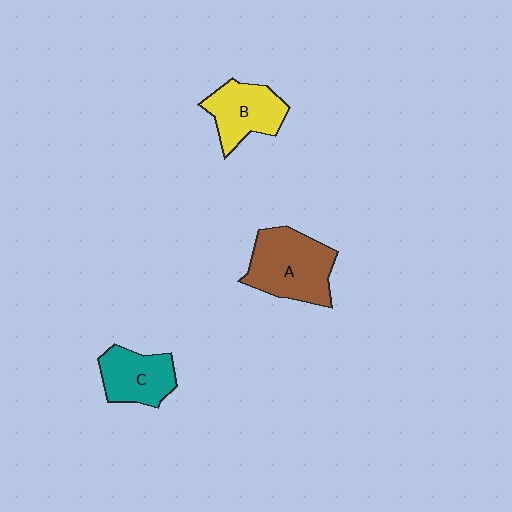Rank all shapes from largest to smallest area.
From largest to smallest: A (brown), B (yellow), C (teal).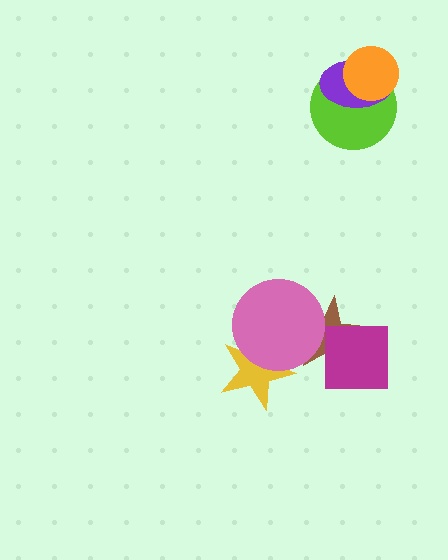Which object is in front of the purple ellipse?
The orange circle is in front of the purple ellipse.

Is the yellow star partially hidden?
Yes, it is partially covered by another shape.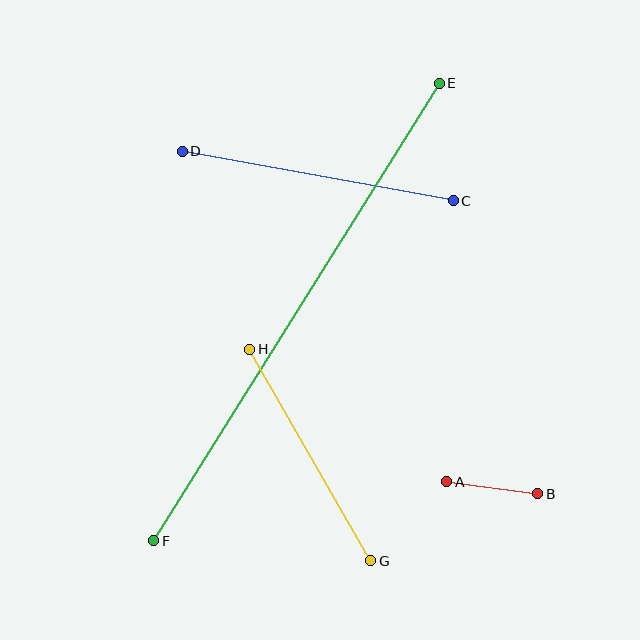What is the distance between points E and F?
The distance is approximately 539 pixels.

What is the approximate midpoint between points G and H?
The midpoint is at approximately (310, 455) pixels.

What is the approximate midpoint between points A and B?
The midpoint is at approximately (492, 488) pixels.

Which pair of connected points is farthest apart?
Points E and F are farthest apart.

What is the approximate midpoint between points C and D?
The midpoint is at approximately (318, 176) pixels.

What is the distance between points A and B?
The distance is approximately 92 pixels.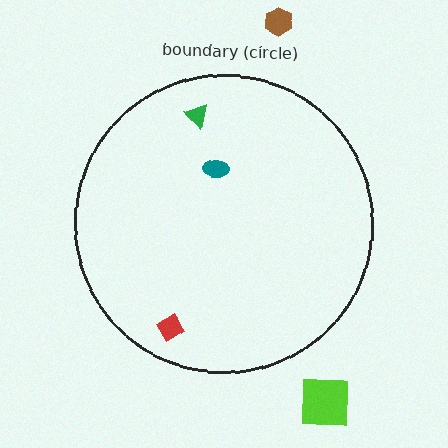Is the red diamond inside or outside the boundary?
Inside.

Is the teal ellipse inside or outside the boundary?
Inside.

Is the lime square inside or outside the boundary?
Outside.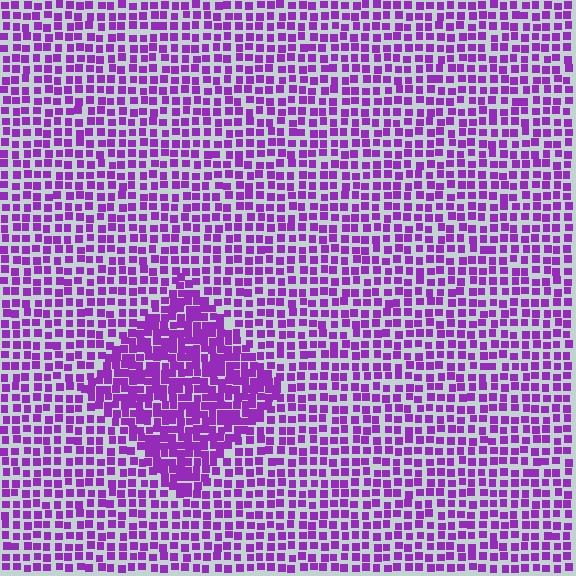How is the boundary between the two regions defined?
The boundary is defined by a change in element density (approximately 1.7x ratio). All elements are the same color, size, and shape.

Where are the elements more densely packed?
The elements are more densely packed inside the diamond boundary.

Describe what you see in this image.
The image contains small purple elements arranged at two different densities. A diamond-shaped region is visible where the elements are more densely packed than the surrounding area.